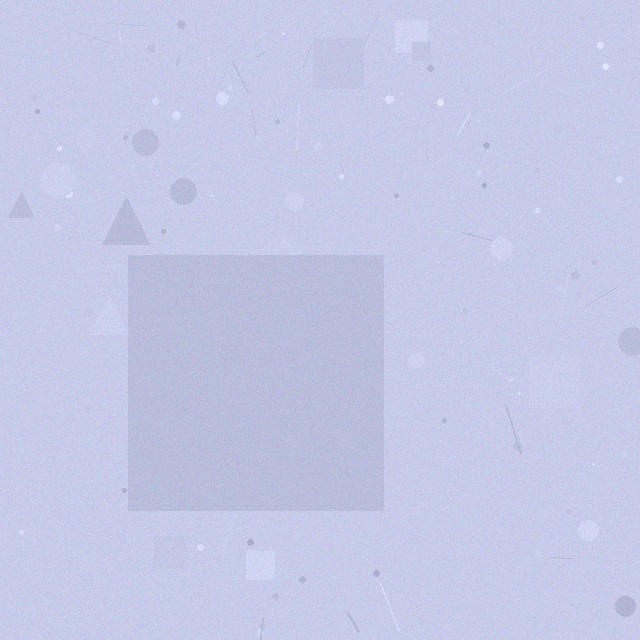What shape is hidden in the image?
A square is hidden in the image.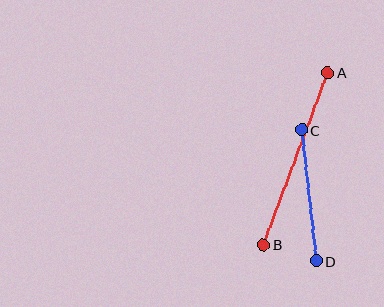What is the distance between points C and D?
The distance is approximately 132 pixels.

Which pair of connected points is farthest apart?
Points A and B are farthest apart.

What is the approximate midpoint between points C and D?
The midpoint is at approximately (309, 195) pixels.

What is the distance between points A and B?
The distance is approximately 183 pixels.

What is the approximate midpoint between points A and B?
The midpoint is at approximately (295, 159) pixels.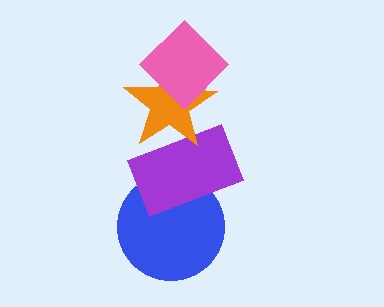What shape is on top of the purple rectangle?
The orange star is on top of the purple rectangle.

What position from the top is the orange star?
The orange star is 2nd from the top.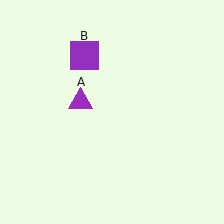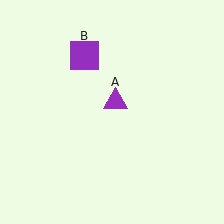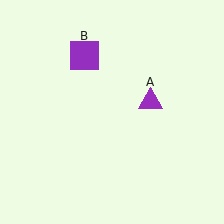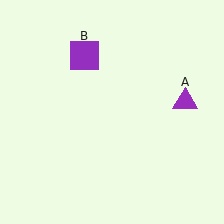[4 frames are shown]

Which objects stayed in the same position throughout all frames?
Purple square (object B) remained stationary.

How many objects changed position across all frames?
1 object changed position: purple triangle (object A).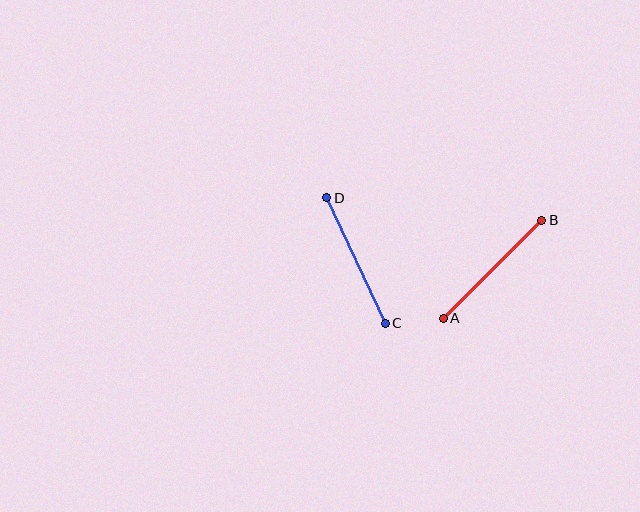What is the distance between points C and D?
The distance is approximately 138 pixels.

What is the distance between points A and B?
The distance is approximately 139 pixels.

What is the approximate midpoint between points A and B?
The midpoint is at approximately (493, 269) pixels.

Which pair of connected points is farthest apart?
Points A and B are farthest apart.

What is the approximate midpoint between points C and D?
The midpoint is at approximately (356, 261) pixels.